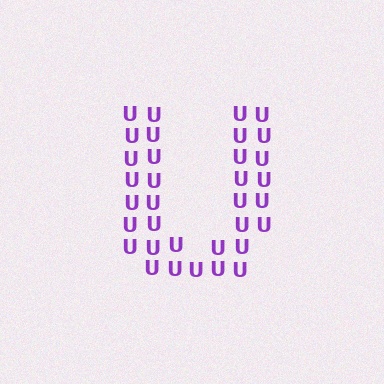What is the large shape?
The large shape is the letter U.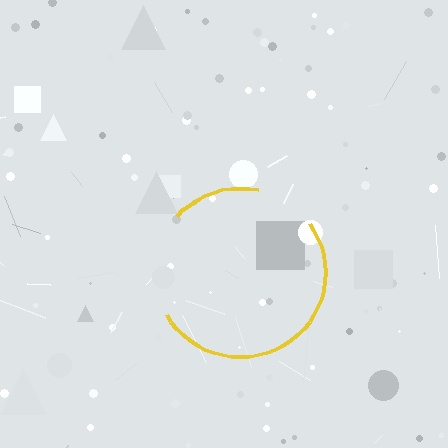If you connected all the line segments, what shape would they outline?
They would outline a circle.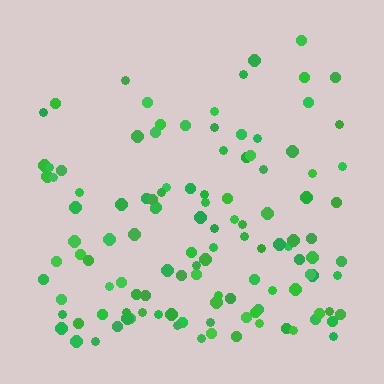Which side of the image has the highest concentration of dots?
The bottom.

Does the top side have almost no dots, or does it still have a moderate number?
Still a moderate number, just noticeably fewer than the bottom.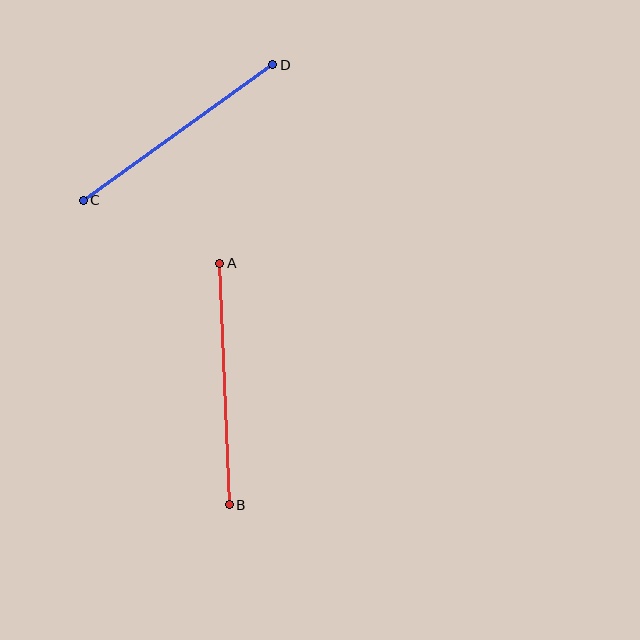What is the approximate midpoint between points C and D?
The midpoint is at approximately (178, 132) pixels.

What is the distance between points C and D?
The distance is approximately 233 pixels.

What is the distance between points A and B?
The distance is approximately 242 pixels.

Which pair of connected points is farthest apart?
Points A and B are farthest apart.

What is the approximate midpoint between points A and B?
The midpoint is at approximately (224, 384) pixels.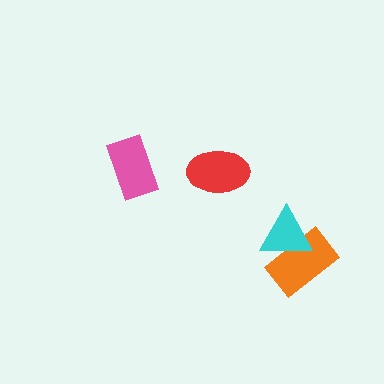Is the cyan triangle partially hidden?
No, no other shape covers it.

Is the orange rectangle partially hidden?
Yes, it is partially covered by another shape.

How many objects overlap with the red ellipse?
0 objects overlap with the red ellipse.